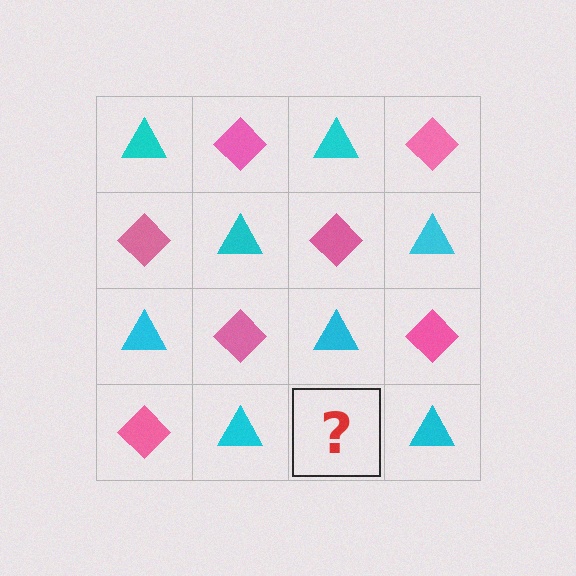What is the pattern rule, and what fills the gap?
The rule is that it alternates cyan triangle and pink diamond in a checkerboard pattern. The gap should be filled with a pink diamond.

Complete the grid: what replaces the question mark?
The question mark should be replaced with a pink diamond.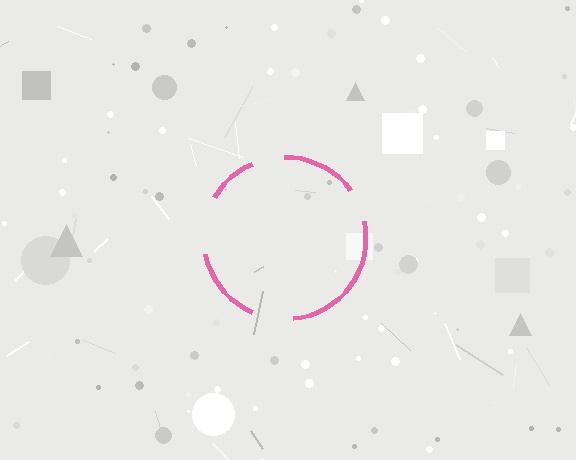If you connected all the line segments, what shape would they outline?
They would outline a circle.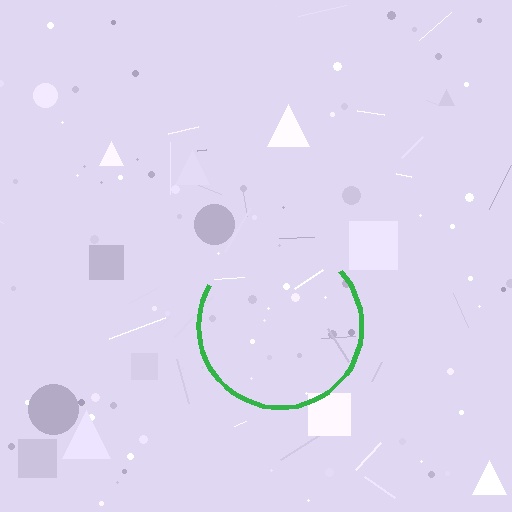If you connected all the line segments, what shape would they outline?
They would outline a circle.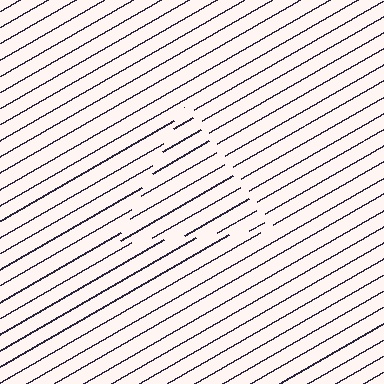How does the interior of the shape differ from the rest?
The interior of the shape contains the same grating, shifted by half a period — the contour is defined by the phase discontinuity where line-ends from the inner and outer gratings abut.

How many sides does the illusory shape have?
3 sides — the line-ends trace a triangle.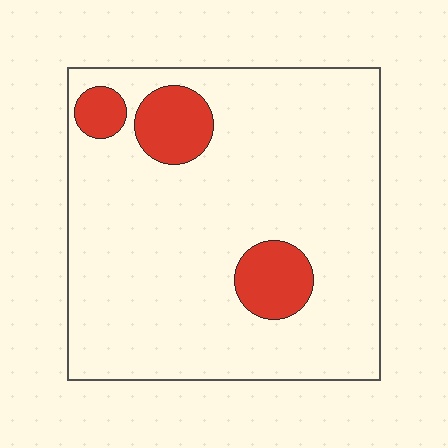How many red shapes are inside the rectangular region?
3.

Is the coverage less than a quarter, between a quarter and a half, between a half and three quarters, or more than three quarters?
Less than a quarter.